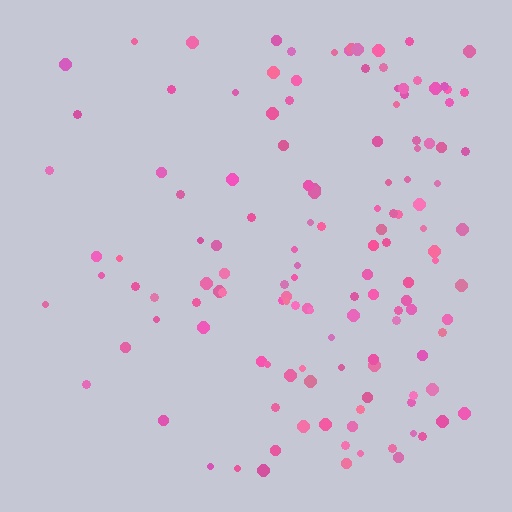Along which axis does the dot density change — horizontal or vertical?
Horizontal.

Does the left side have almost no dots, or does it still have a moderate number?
Still a moderate number, just noticeably fewer than the right.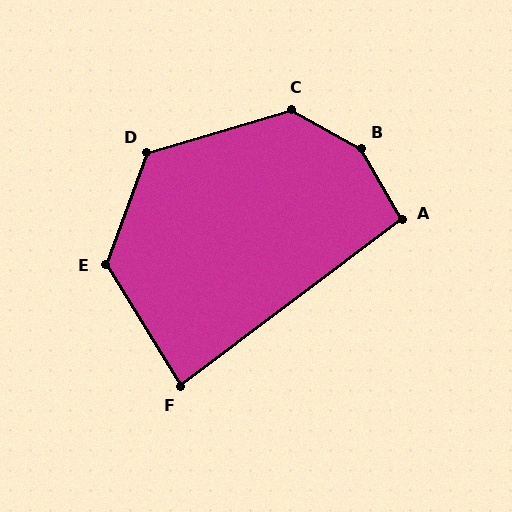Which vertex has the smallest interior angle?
F, at approximately 84 degrees.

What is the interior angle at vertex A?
Approximately 97 degrees (obtuse).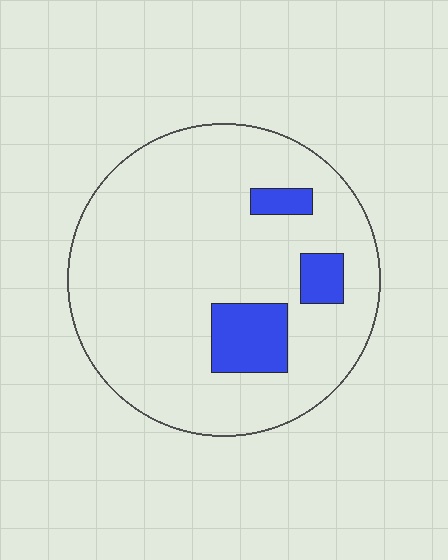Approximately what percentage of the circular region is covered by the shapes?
Approximately 10%.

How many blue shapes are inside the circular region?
3.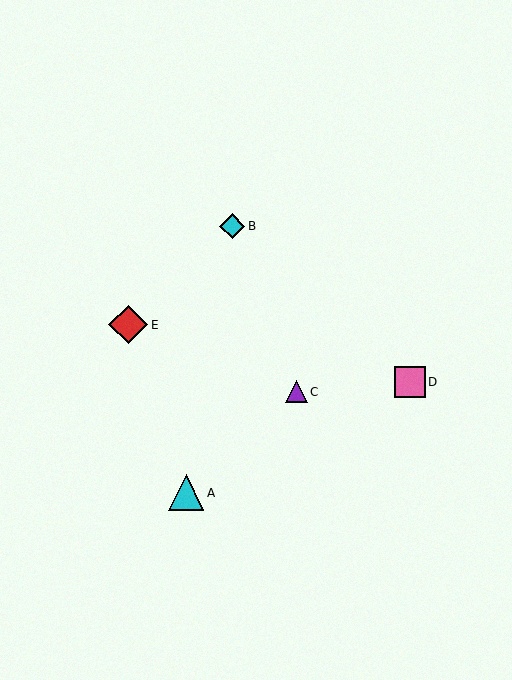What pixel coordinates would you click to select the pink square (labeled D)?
Click at (410, 382) to select the pink square D.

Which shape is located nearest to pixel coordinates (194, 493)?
The cyan triangle (labeled A) at (186, 493) is nearest to that location.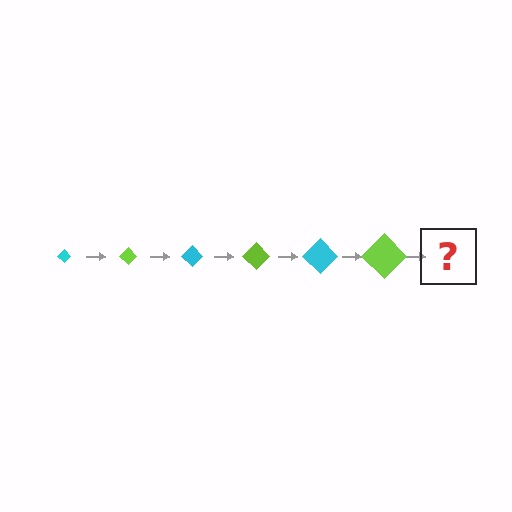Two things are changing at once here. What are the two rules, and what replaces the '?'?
The two rules are that the diamond grows larger each step and the color cycles through cyan and lime. The '?' should be a cyan diamond, larger than the previous one.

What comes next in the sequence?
The next element should be a cyan diamond, larger than the previous one.